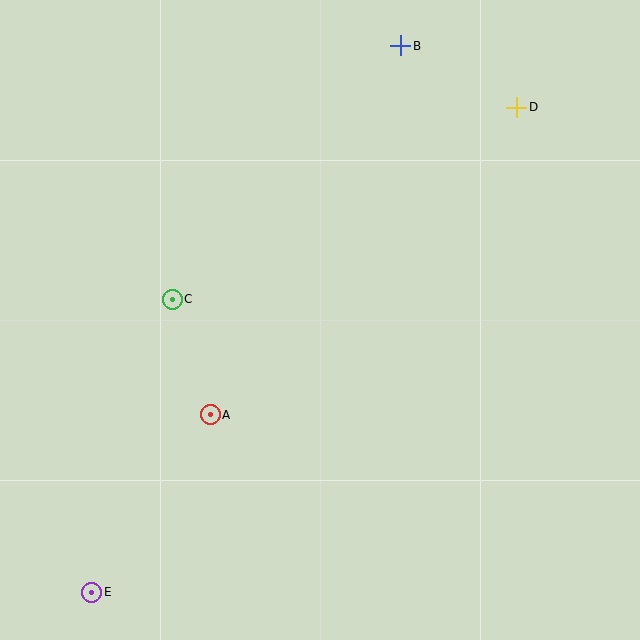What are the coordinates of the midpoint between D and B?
The midpoint between D and B is at (459, 77).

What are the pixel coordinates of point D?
Point D is at (517, 107).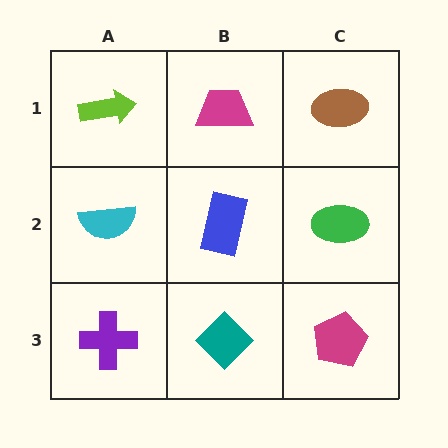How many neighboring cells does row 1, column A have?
2.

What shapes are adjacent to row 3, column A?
A cyan semicircle (row 2, column A), a teal diamond (row 3, column B).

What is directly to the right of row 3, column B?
A magenta pentagon.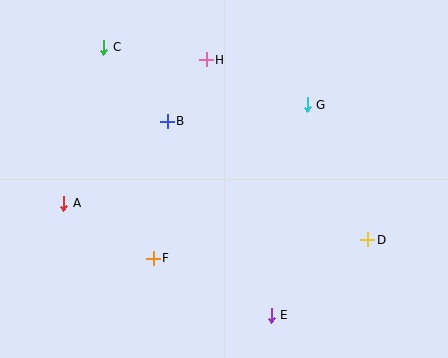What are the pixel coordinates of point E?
Point E is at (271, 315).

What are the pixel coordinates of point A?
Point A is at (64, 203).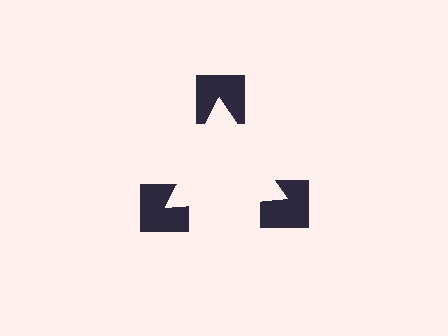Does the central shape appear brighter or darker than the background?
It typically appears slightly brighter than the background, even though no actual brightness change is drawn.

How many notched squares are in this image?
There are 3 — one at each vertex of the illusory triangle.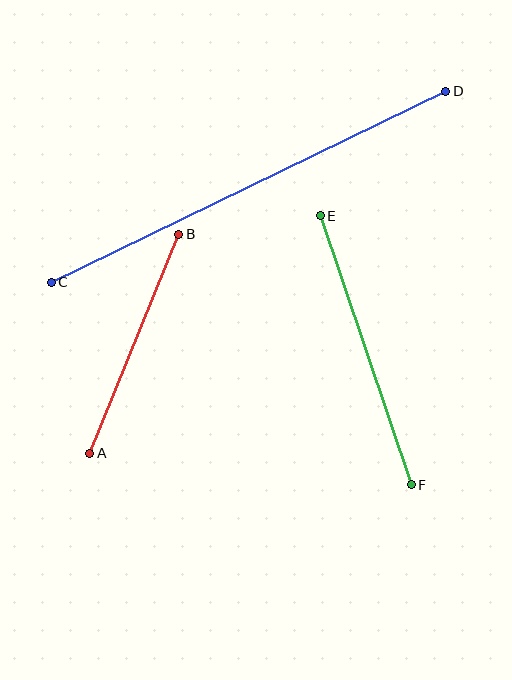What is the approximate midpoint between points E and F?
The midpoint is at approximately (366, 350) pixels.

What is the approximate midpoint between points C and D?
The midpoint is at approximately (249, 187) pixels.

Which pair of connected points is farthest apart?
Points C and D are farthest apart.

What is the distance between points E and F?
The distance is approximately 284 pixels.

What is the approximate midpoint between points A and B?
The midpoint is at approximately (134, 344) pixels.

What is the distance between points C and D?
The distance is approximately 439 pixels.